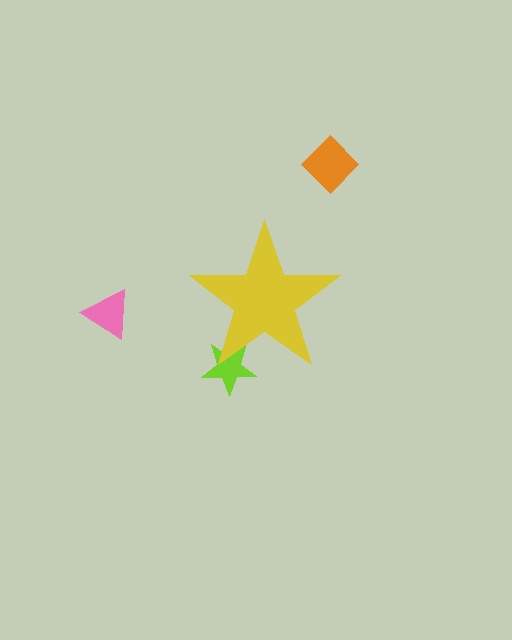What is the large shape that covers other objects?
A yellow star.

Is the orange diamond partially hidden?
No, the orange diamond is fully visible.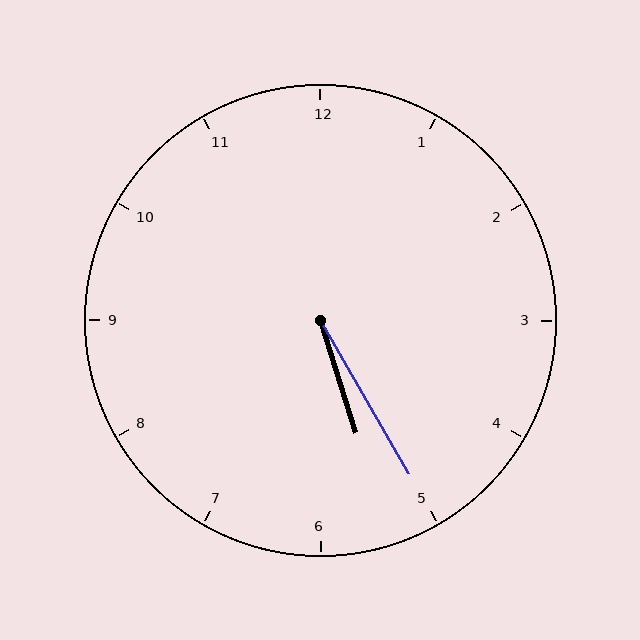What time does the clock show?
5:25.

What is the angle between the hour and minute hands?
Approximately 12 degrees.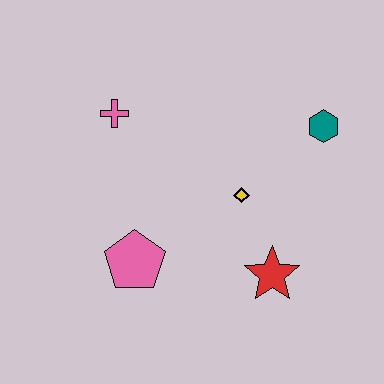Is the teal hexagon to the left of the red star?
No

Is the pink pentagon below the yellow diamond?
Yes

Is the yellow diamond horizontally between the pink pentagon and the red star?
Yes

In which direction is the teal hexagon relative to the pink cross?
The teal hexagon is to the right of the pink cross.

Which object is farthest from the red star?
The pink cross is farthest from the red star.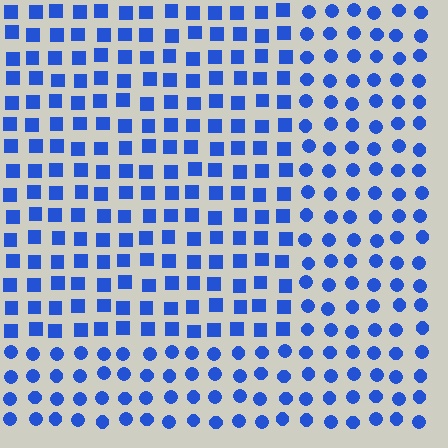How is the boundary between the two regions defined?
The boundary is defined by a change in element shape: squares inside vs. circles outside. All elements share the same color and spacing.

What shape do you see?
I see a rectangle.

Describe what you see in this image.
The image is filled with small blue elements arranged in a uniform grid. A rectangle-shaped region contains squares, while the surrounding area contains circles. The boundary is defined purely by the change in element shape.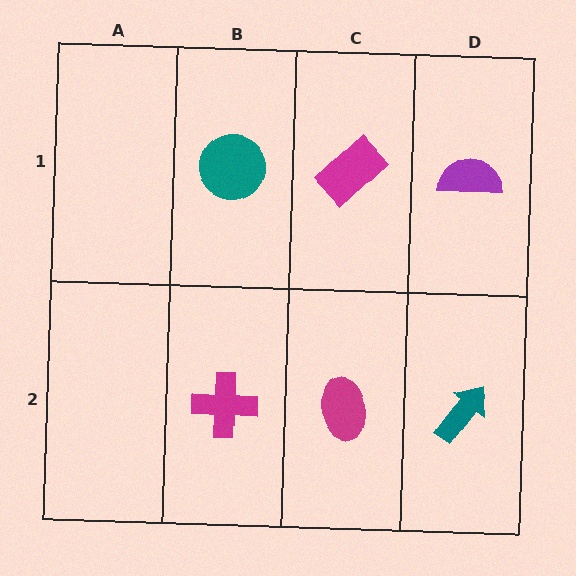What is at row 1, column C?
A magenta rectangle.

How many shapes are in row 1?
3 shapes.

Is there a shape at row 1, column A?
No, that cell is empty.